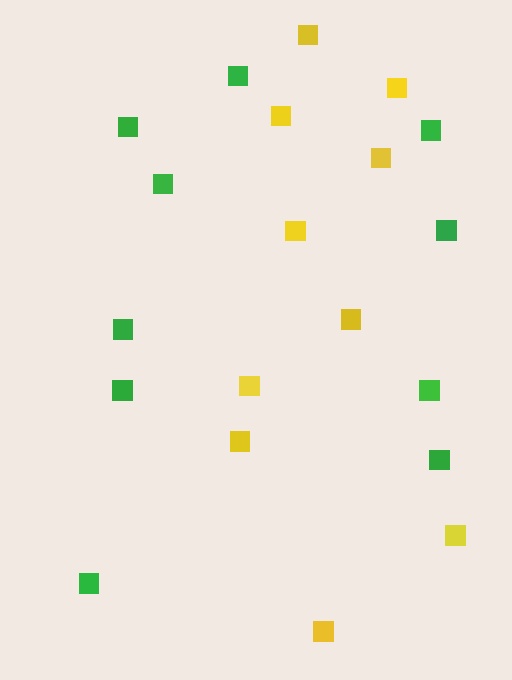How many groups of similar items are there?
There are 2 groups: one group of green squares (10) and one group of yellow squares (10).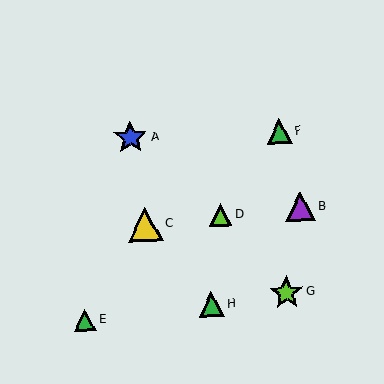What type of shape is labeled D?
Shape D is a lime triangle.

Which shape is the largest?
The yellow triangle (labeled C) is the largest.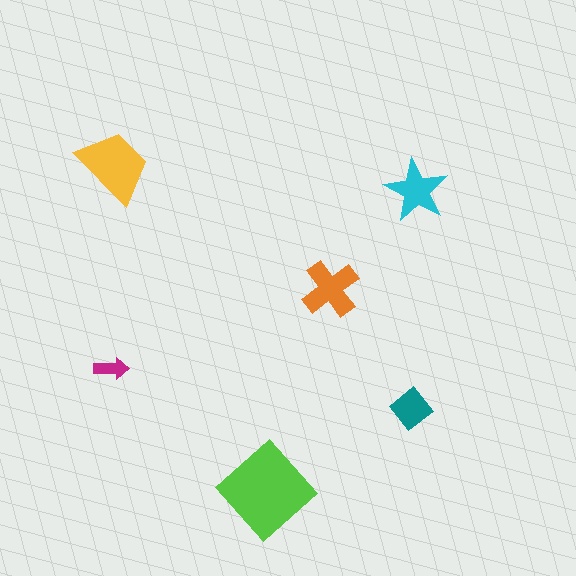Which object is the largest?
The lime diamond.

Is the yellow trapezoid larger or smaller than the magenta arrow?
Larger.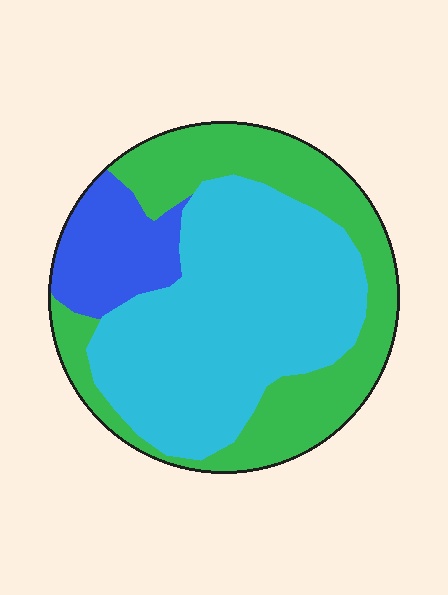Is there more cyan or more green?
Cyan.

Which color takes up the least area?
Blue, at roughly 15%.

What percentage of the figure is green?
Green takes up about three eighths (3/8) of the figure.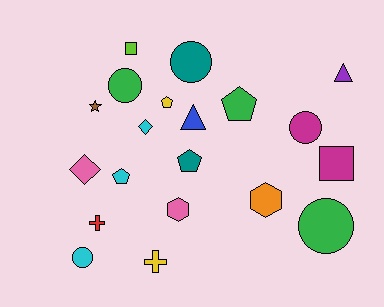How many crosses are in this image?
There are 2 crosses.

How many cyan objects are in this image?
There are 3 cyan objects.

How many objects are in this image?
There are 20 objects.